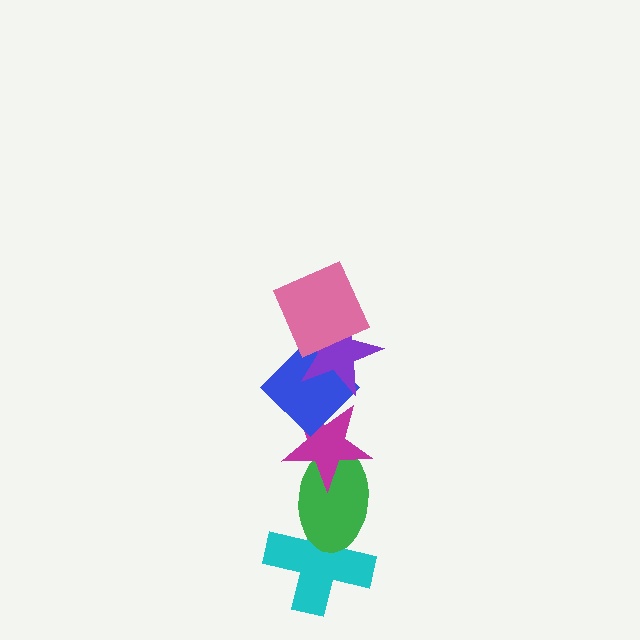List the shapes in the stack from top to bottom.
From top to bottom: the pink square, the purple star, the blue diamond, the magenta star, the green ellipse, the cyan cross.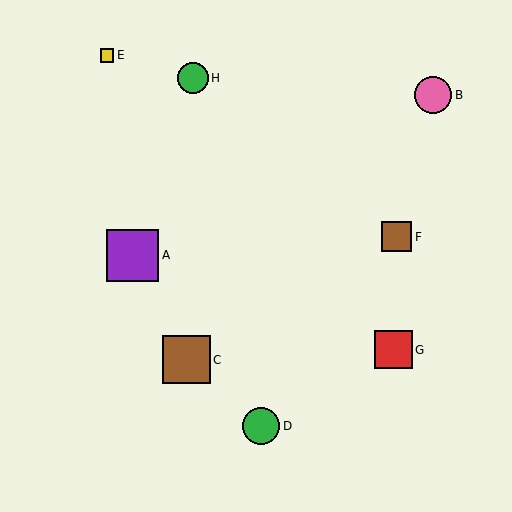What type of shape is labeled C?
Shape C is a brown square.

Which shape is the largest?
The purple square (labeled A) is the largest.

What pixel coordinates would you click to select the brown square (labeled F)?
Click at (396, 237) to select the brown square F.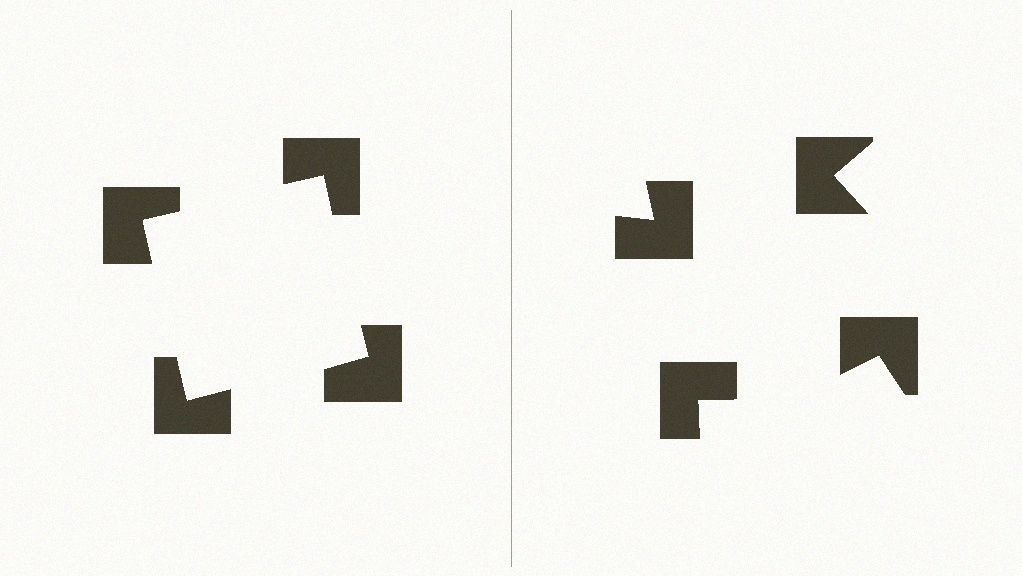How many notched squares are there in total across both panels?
8 — 4 on each side.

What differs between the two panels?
The notched squares are positioned identically on both sides; only the wedge orientations differ. On the left they align to a square; on the right they are misaligned.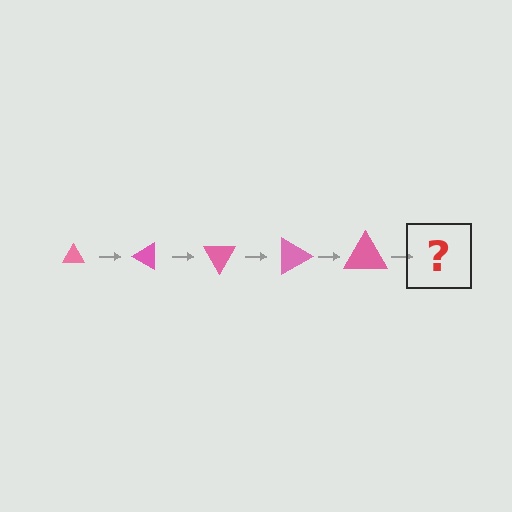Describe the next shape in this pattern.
It should be a triangle, larger than the previous one and rotated 150 degrees from the start.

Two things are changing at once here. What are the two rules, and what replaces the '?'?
The two rules are that the triangle grows larger each step and it rotates 30 degrees each step. The '?' should be a triangle, larger than the previous one and rotated 150 degrees from the start.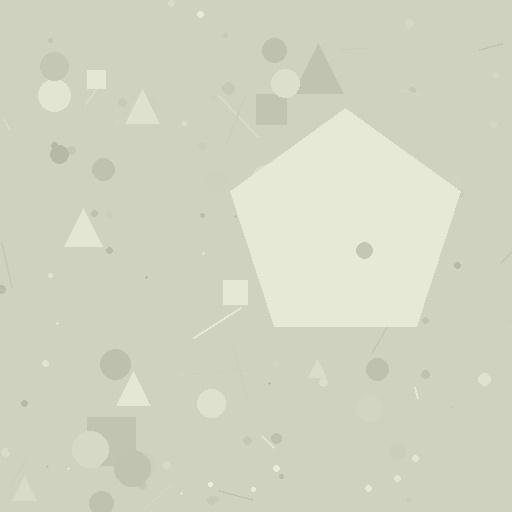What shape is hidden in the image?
A pentagon is hidden in the image.